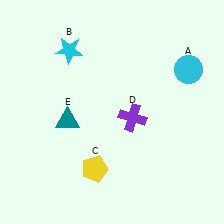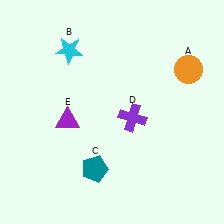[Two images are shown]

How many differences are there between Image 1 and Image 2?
There are 3 differences between the two images.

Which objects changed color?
A changed from cyan to orange. C changed from yellow to teal. E changed from teal to purple.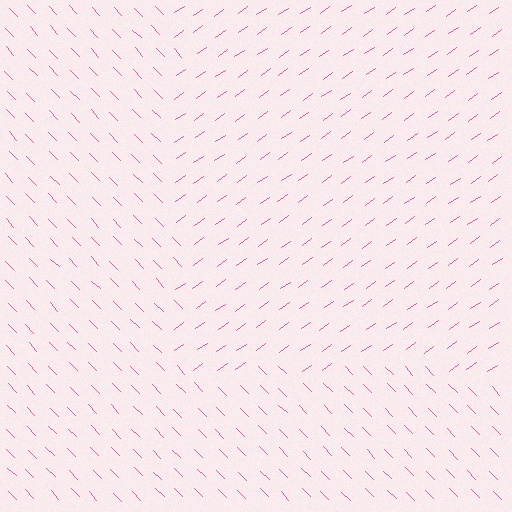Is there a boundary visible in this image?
Yes, there is a texture boundary formed by a change in line orientation.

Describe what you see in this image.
The image is filled with small pink line segments. A rectangle region in the image has lines oriented differently from the surrounding lines, creating a visible texture boundary.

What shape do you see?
I see a rectangle.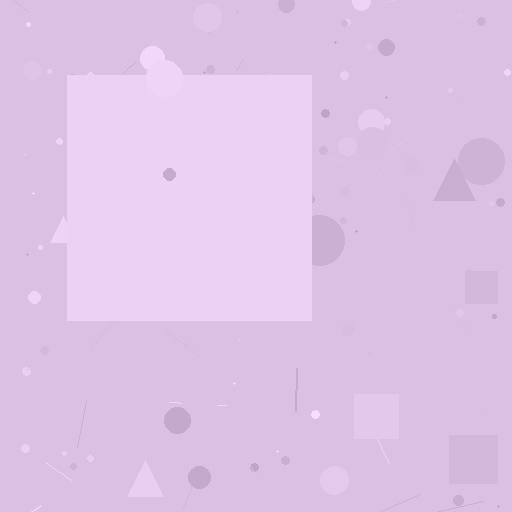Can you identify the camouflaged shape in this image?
The camouflaged shape is a square.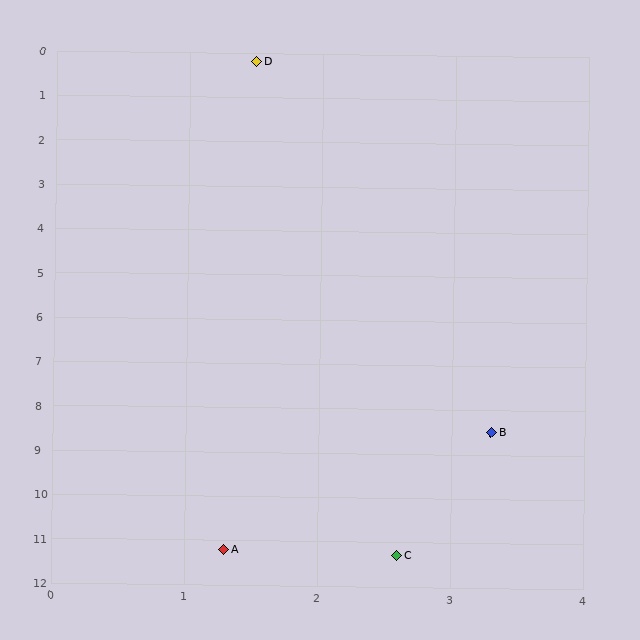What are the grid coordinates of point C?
Point C is at approximately (2.6, 11.3).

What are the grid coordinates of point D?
Point D is at approximately (1.5, 0.2).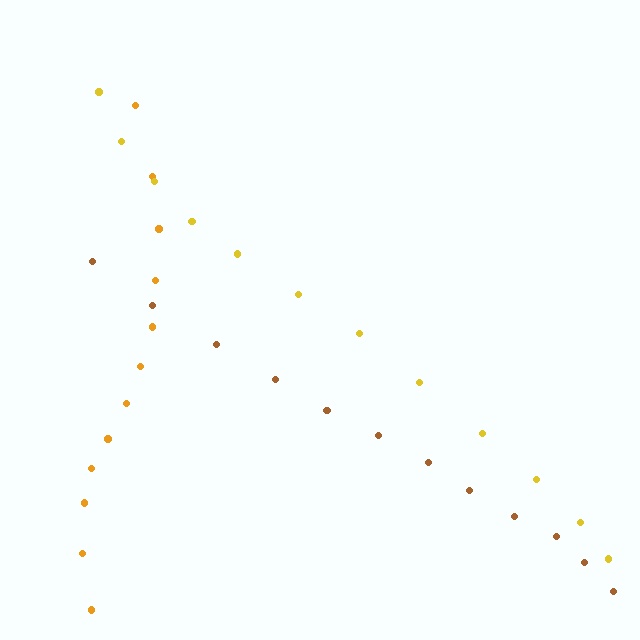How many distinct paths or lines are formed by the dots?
There are 3 distinct paths.